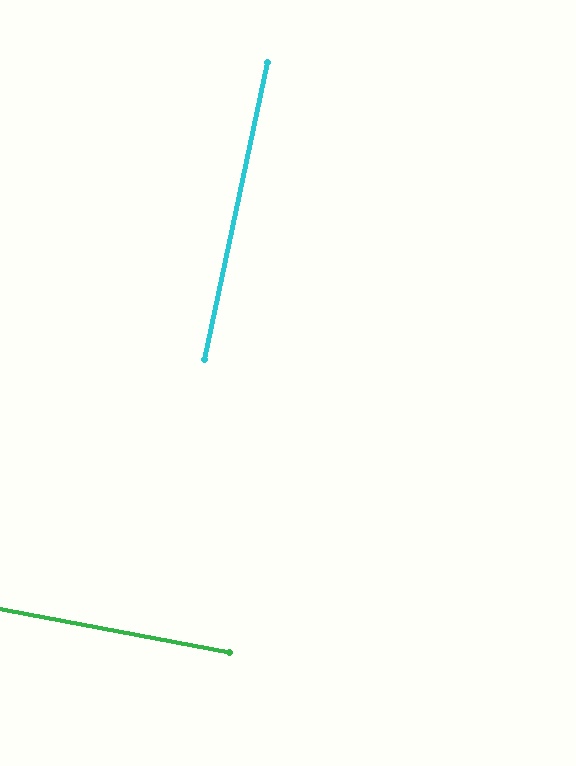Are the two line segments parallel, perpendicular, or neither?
Perpendicular — they meet at approximately 89°.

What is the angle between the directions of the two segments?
Approximately 89 degrees.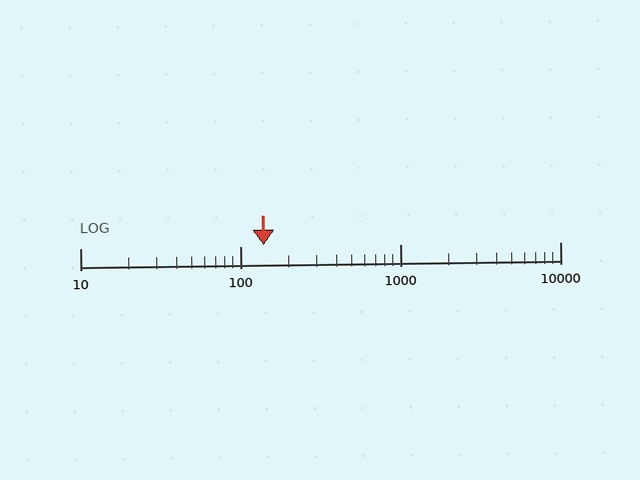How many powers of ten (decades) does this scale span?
The scale spans 3 decades, from 10 to 10000.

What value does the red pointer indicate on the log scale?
The pointer indicates approximately 140.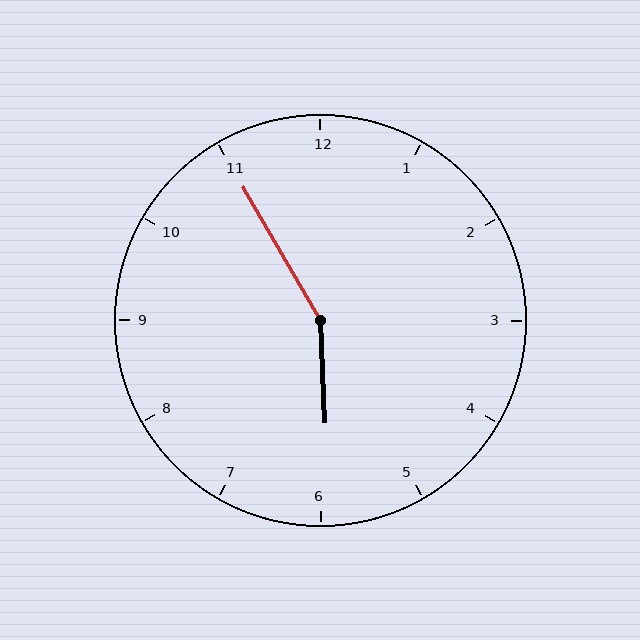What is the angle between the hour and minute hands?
Approximately 152 degrees.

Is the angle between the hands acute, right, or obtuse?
It is obtuse.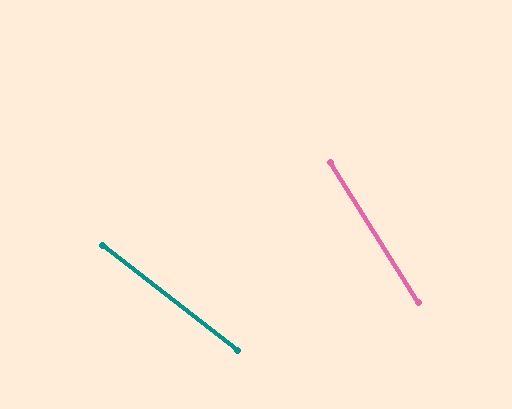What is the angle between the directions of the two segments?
Approximately 20 degrees.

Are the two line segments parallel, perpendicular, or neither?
Neither parallel nor perpendicular — they differ by about 20°.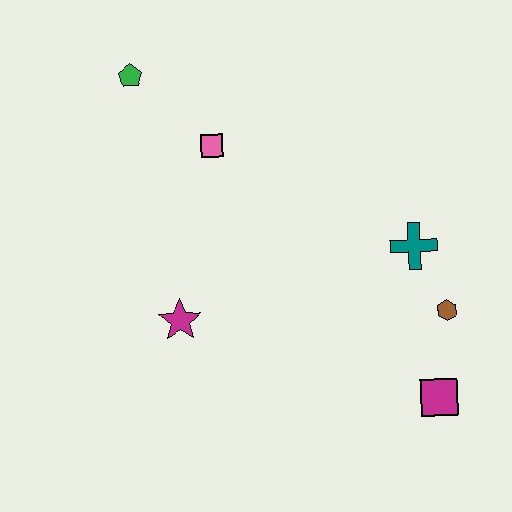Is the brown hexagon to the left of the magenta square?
No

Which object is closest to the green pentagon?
The pink square is closest to the green pentagon.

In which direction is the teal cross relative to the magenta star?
The teal cross is to the right of the magenta star.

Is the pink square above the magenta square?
Yes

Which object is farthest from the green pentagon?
The magenta square is farthest from the green pentagon.